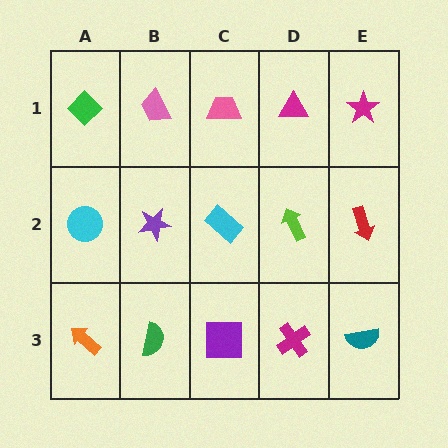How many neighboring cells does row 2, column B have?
4.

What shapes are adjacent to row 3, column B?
A purple star (row 2, column B), an orange arrow (row 3, column A), a purple square (row 3, column C).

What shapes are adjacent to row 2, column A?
A green diamond (row 1, column A), an orange arrow (row 3, column A), a purple star (row 2, column B).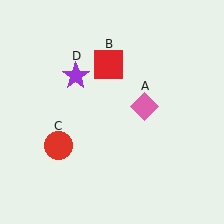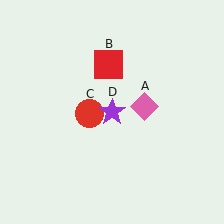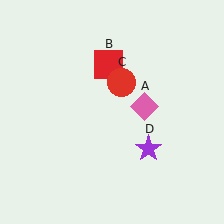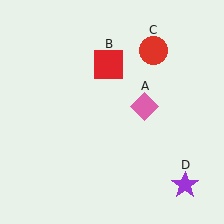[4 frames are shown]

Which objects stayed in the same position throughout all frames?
Pink diamond (object A) and red square (object B) remained stationary.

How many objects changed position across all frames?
2 objects changed position: red circle (object C), purple star (object D).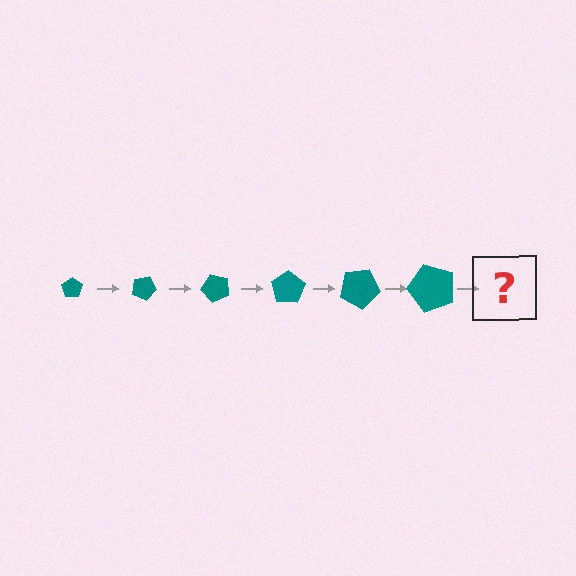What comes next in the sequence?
The next element should be a pentagon, larger than the previous one and rotated 150 degrees from the start.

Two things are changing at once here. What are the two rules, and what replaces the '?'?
The two rules are that the pentagon grows larger each step and it rotates 25 degrees each step. The '?' should be a pentagon, larger than the previous one and rotated 150 degrees from the start.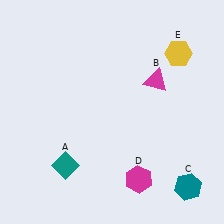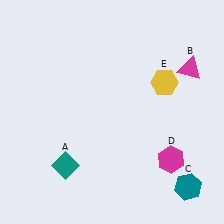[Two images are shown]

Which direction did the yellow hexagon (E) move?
The yellow hexagon (E) moved down.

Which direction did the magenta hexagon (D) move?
The magenta hexagon (D) moved right.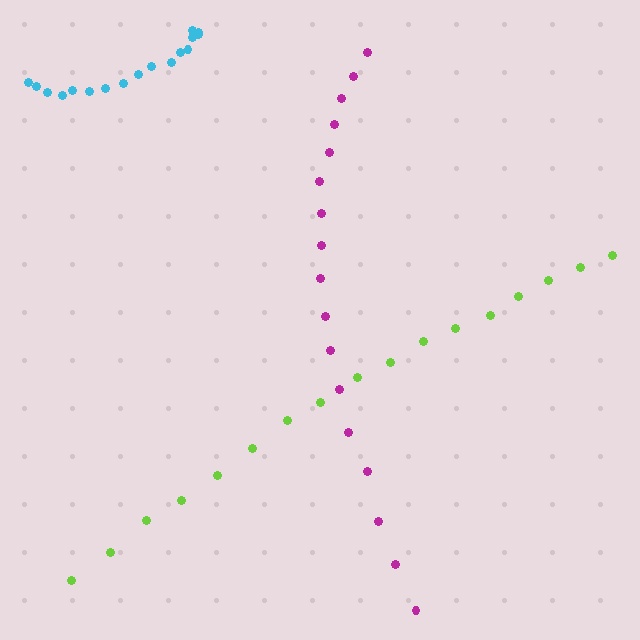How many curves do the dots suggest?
There are 3 distinct paths.